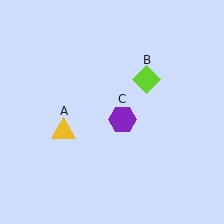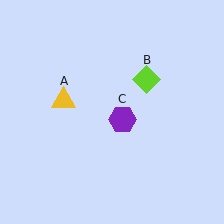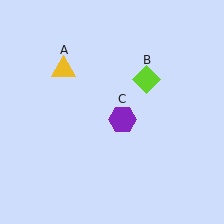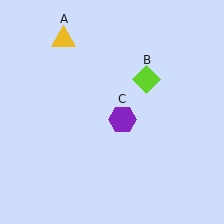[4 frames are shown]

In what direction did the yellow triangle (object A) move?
The yellow triangle (object A) moved up.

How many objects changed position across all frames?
1 object changed position: yellow triangle (object A).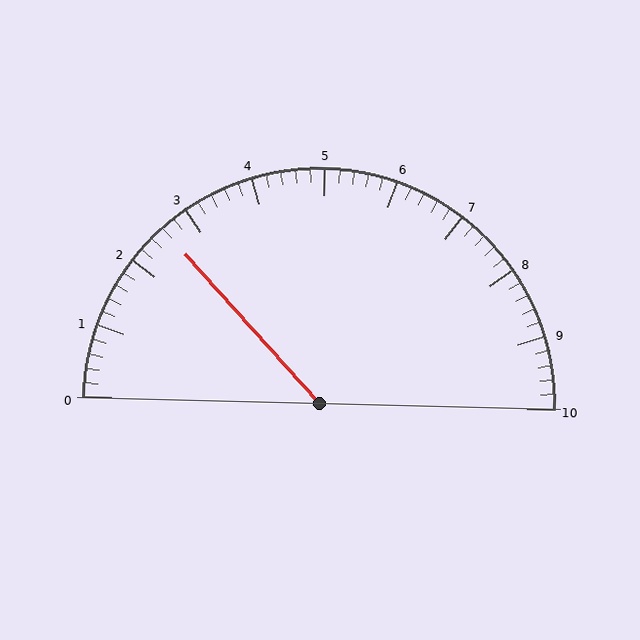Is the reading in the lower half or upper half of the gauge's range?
The reading is in the lower half of the range (0 to 10).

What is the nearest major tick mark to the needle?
The nearest major tick mark is 3.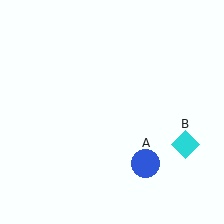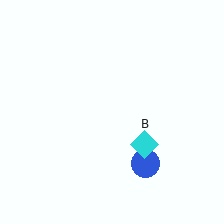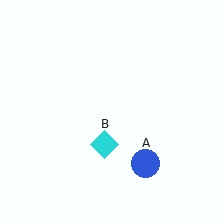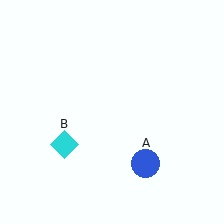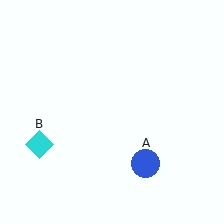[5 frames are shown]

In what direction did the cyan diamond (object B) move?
The cyan diamond (object B) moved left.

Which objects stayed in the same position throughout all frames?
Blue circle (object A) remained stationary.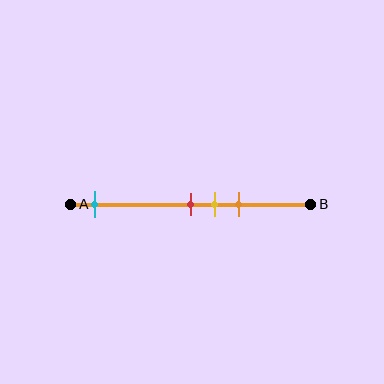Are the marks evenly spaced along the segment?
No, the marks are not evenly spaced.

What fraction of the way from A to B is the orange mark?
The orange mark is approximately 70% (0.7) of the way from A to B.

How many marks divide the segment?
There are 4 marks dividing the segment.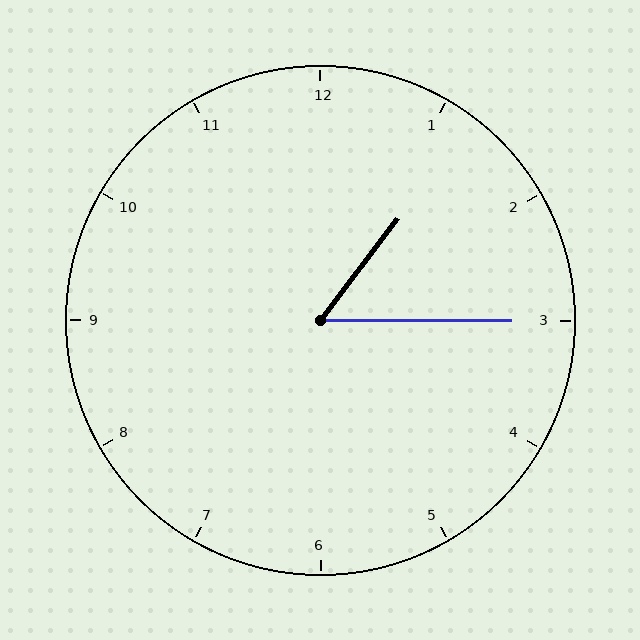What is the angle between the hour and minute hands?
Approximately 52 degrees.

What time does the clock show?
1:15.